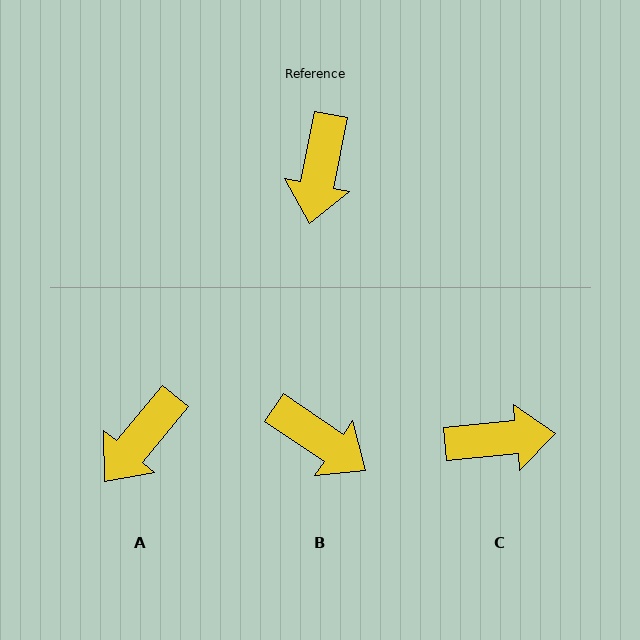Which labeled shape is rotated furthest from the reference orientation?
C, about 107 degrees away.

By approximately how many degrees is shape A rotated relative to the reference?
Approximately 29 degrees clockwise.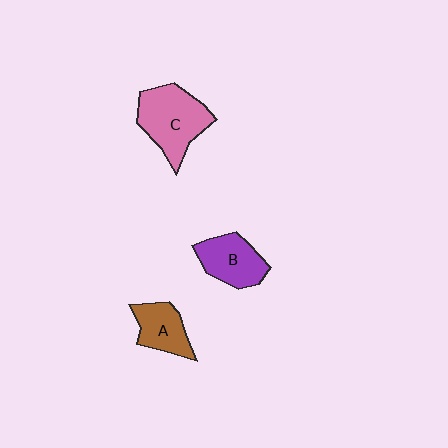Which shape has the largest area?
Shape C (pink).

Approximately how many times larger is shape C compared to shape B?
Approximately 1.4 times.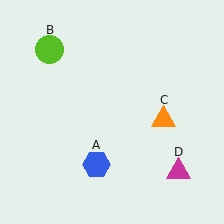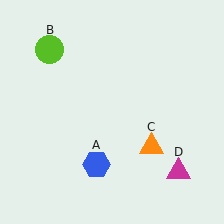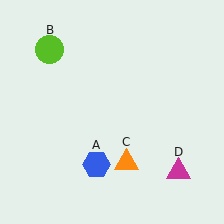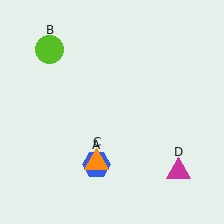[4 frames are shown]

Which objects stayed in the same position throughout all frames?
Blue hexagon (object A) and lime circle (object B) and magenta triangle (object D) remained stationary.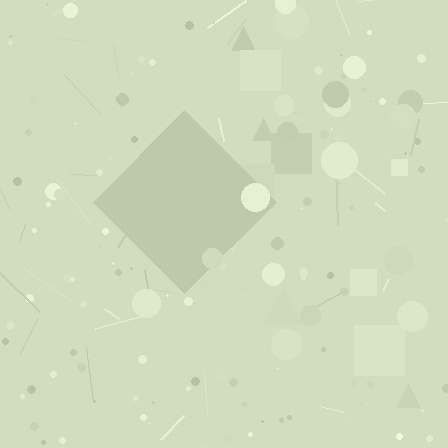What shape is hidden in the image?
A diamond is hidden in the image.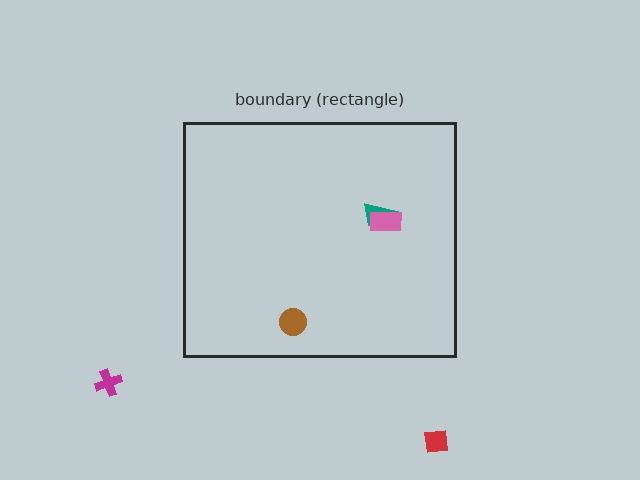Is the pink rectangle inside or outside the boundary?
Inside.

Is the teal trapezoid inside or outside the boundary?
Inside.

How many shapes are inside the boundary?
3 inside, 2 outside.